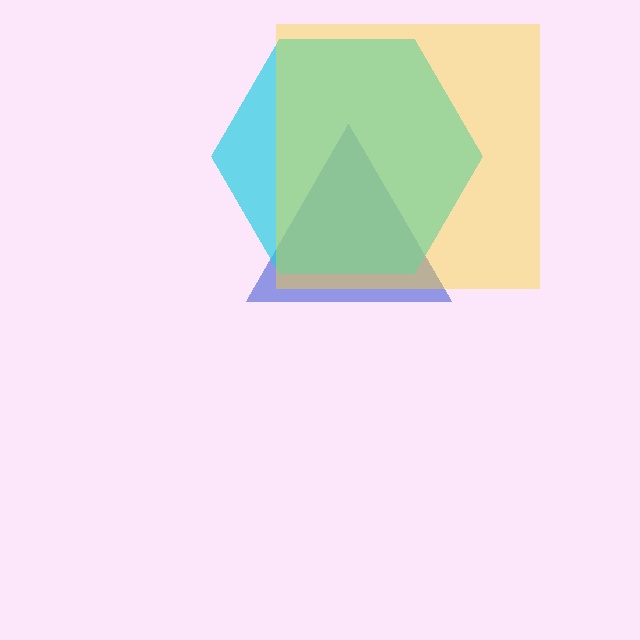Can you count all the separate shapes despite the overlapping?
Yes, there are 3 separate shapes.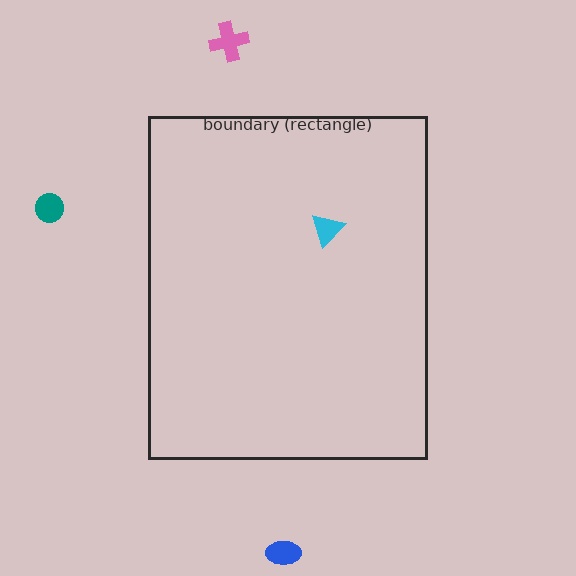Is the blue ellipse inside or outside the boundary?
Outside.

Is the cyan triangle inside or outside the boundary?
Inside.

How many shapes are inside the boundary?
1 inside, 3 outside.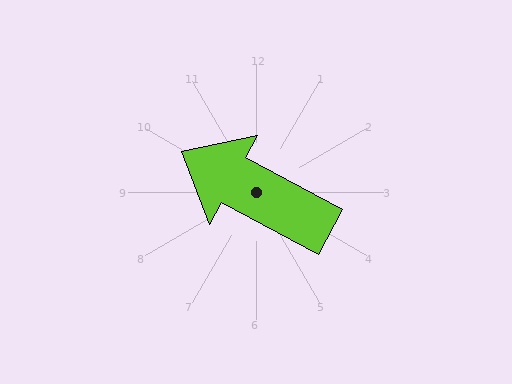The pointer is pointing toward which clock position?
Roughly 10 o'clock.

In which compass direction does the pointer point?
Northwest.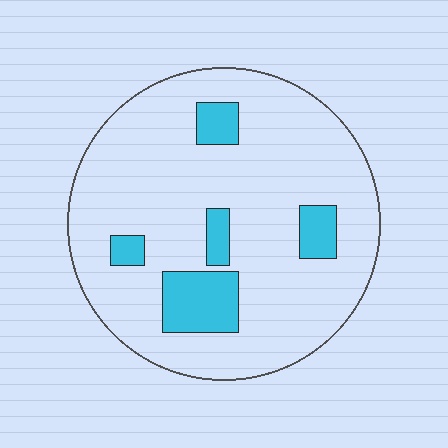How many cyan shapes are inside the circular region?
5.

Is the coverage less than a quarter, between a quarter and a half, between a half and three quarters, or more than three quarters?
Less than a quarter.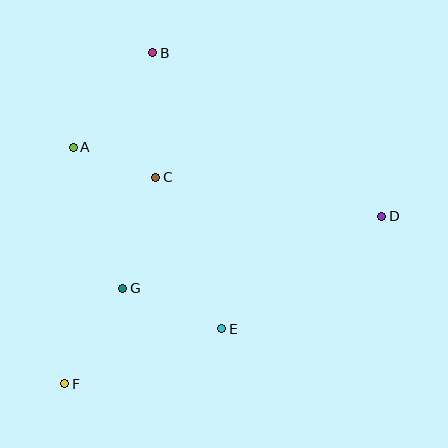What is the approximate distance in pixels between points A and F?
The distance between A and F is approximately 237 pixels.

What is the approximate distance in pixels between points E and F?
The distance between E and F is approximately 166 pixels.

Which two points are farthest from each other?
Points D and F are farthest from each other.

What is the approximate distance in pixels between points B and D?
The distance between B and D is approximately 281 pixels.